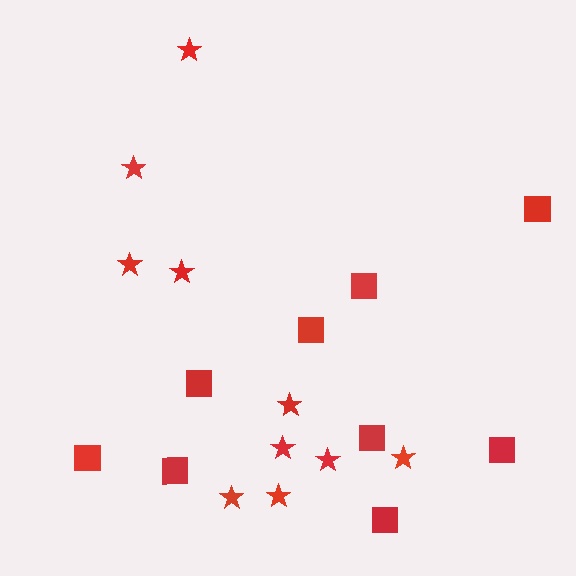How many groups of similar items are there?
There are 2 groups: one group of stars (10) and one group of squares (9).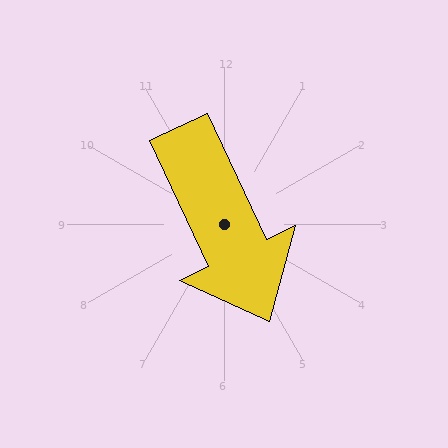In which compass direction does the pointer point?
Southeast.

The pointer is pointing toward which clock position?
Roughly 5 o'clock.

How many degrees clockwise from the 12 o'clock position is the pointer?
Approximately 155 degrees.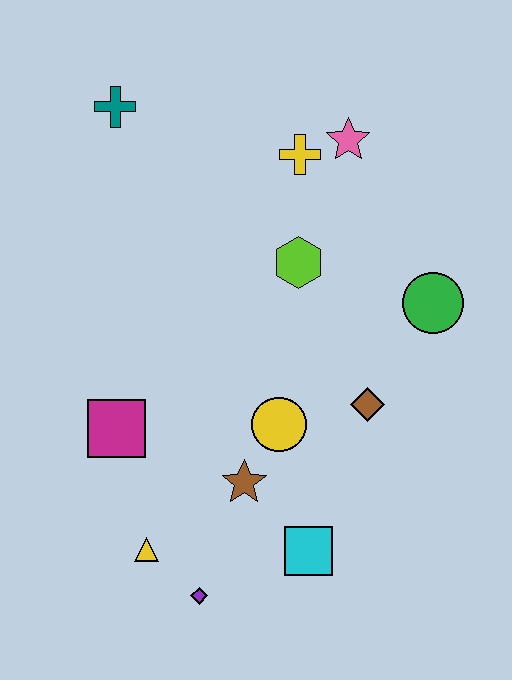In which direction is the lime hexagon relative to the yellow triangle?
The lime hexagon is above the yellow triangle.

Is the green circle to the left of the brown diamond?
No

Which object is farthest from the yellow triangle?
The pink star is farthest from the yellow triangle.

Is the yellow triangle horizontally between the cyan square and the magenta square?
Yes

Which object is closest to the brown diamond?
The yellow circle is closest to the brown diamond.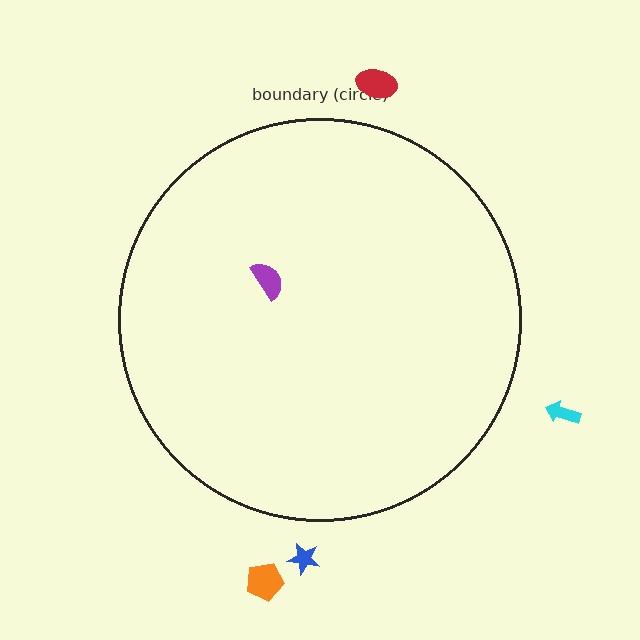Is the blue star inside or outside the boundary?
Outside.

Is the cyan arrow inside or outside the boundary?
Outside.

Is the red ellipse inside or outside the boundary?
Outside.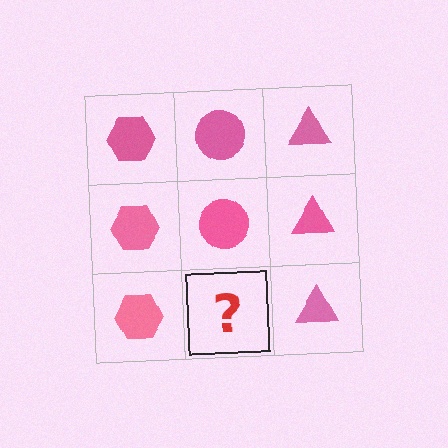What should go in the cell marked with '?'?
The missing cell should contain a pink circle.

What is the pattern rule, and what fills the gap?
The rule is that each column has a consistent shape. The gap should be filled with a pink circle.